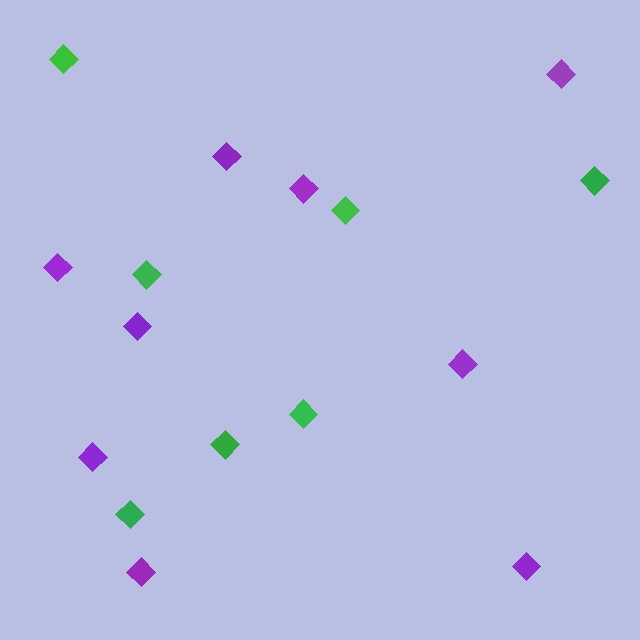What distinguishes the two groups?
There are 2 groups: one group of green diamonds (7) and one group of purple diamonds (9).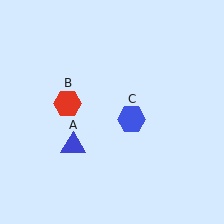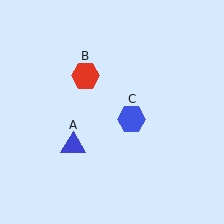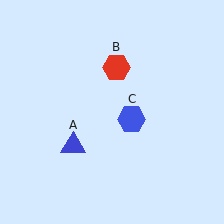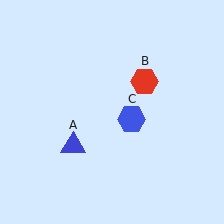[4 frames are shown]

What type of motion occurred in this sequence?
The red hexagon (object B) rotated clockwise around the center of the scene.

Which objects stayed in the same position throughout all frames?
Blue triangle (object A) and blue hexagon (object C) remained stationary.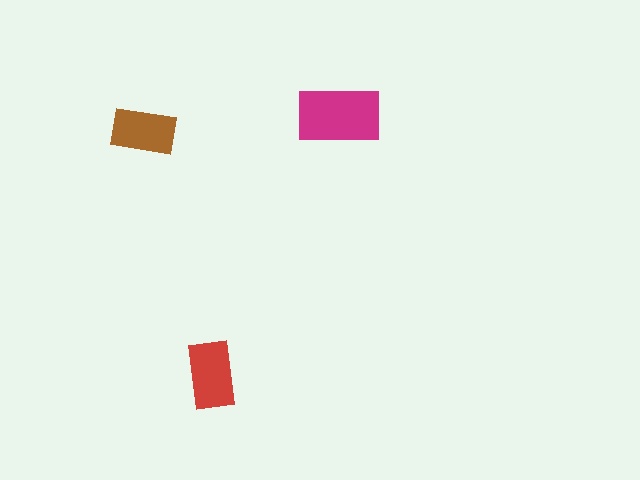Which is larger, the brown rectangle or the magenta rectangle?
The magenta one.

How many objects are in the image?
There are 3 objects in the image.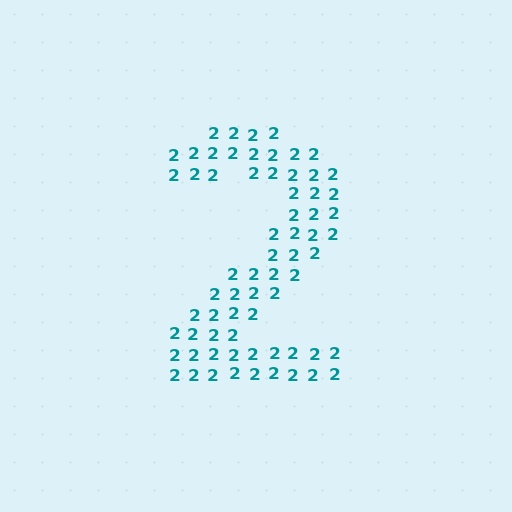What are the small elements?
The small elements are digit 2's.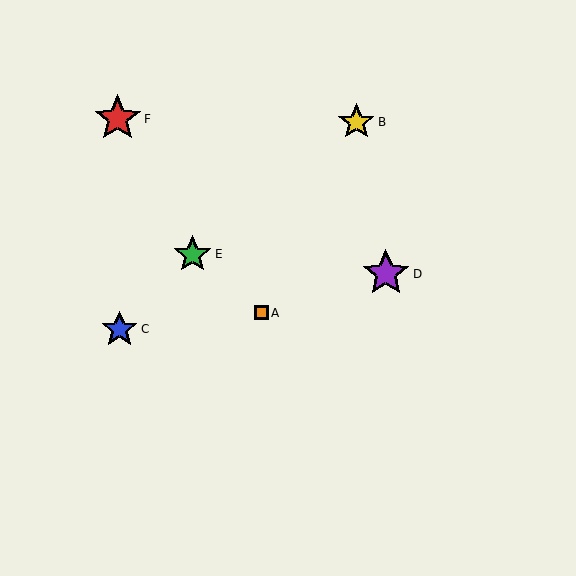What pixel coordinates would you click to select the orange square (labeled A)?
Click at (261, 313) to select the orange square A.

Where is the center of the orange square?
The center of the orange square is at (261, 313).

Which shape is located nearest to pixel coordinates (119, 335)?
The blue star (labeled C) at (119, 329) is nearest to that location.